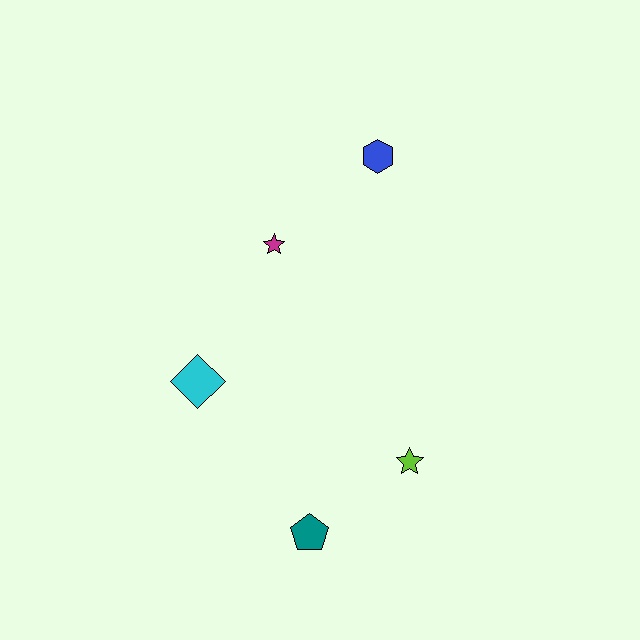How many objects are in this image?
There are 5 objects.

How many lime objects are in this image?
There is 1 lime object.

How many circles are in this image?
There are no circles.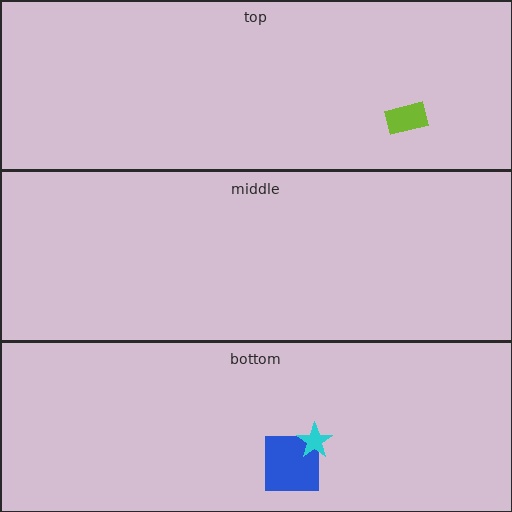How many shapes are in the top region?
1.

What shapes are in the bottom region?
The blue square, the cyan star.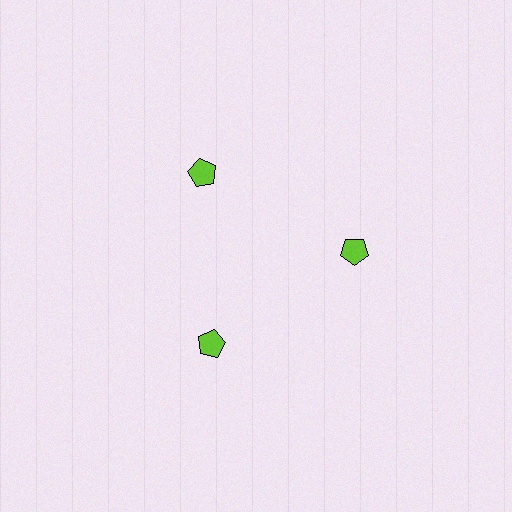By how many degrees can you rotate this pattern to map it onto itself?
The pattern maps onto itself every 120 degrees of rotation.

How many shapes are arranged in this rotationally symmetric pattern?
There are 3 shapes, arranged in 3 groups of 1.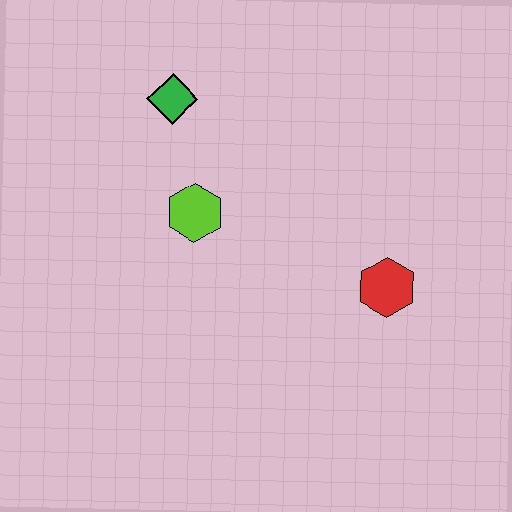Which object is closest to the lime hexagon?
The green diamond is closest to the lime hexagon.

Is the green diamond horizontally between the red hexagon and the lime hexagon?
No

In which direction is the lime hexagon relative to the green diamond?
The lime hexagon is below the green diamond.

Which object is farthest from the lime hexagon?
The red hexagon is farthest from the lime hexagon.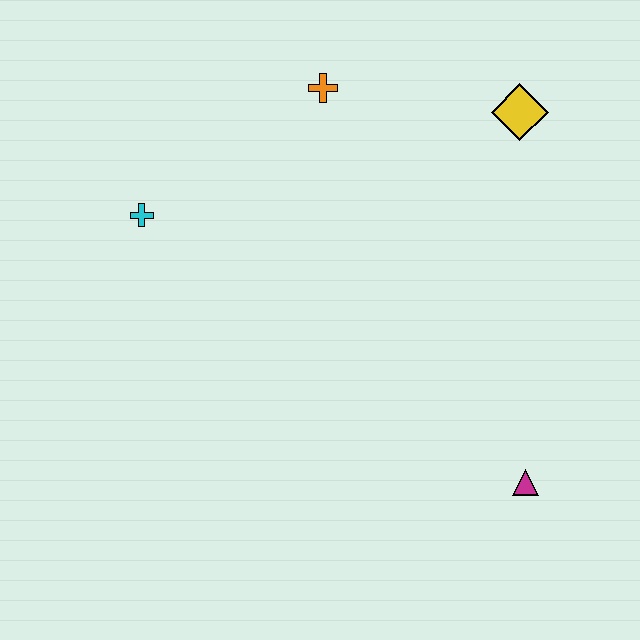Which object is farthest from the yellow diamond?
The cyan cross is farthest from the yellow diamond.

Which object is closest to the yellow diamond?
The orange cross is closest to the yellow diamond.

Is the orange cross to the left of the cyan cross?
No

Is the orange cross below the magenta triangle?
No